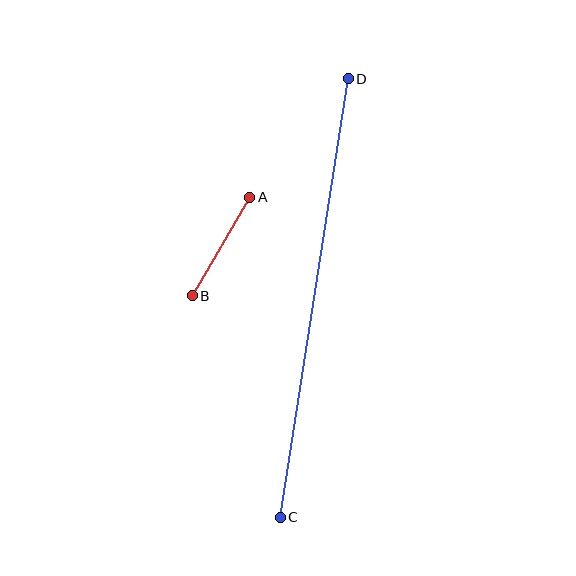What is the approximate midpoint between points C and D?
The midpoint is at approximately (314, 298) pixels.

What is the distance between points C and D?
The distance is approximately 444 pixels.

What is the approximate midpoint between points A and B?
The midpoint is at approximately (221, 247) pixels.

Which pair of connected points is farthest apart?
Points C and D are farthest apart.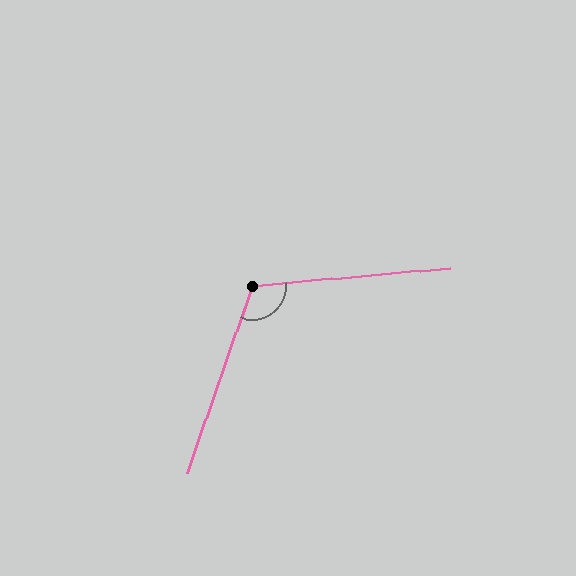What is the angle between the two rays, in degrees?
Approximately 114 degrees.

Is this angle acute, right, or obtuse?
It is obtuse.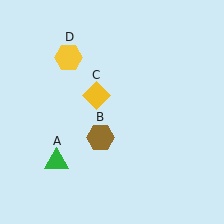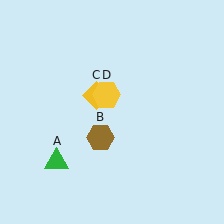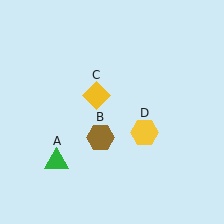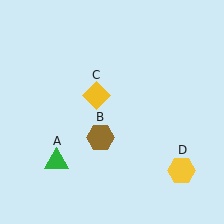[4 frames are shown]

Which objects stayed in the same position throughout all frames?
Green triangle (object A) and brown hexagon (object B) and yellow diamond (object C) remained stationary.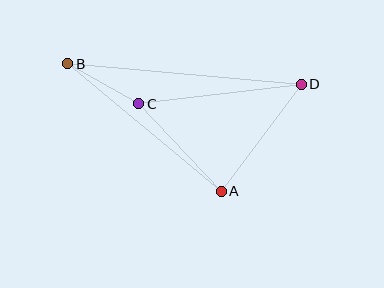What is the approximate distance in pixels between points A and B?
The distance between A and B is approximately 199 pixels.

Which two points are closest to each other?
Points B and C are closest to each other.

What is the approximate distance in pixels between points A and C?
The distance between A and C is approximately 120 pixels.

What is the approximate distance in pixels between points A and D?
The distance between A and D is approximately 134 pixels.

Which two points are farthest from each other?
Points B and D are farthest from each other.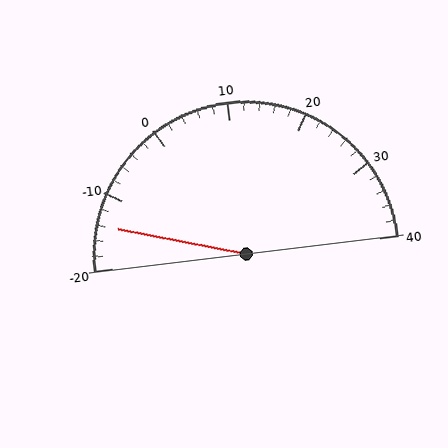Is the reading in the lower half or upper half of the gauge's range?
The reading is in the lower half of the range (-20 to 40).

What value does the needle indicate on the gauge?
The needle indicates approximately -14.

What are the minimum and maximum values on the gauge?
The gauge ranges from -20 to 40.